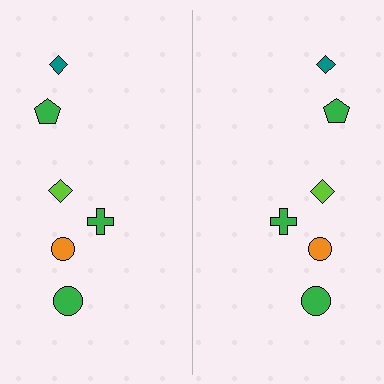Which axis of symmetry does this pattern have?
The pattern has a vertical axis of symmetry running through the center of the image.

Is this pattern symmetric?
Yes, this pattern has bilateral (reflection) symmetry.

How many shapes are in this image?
There are 12 shapes in this image.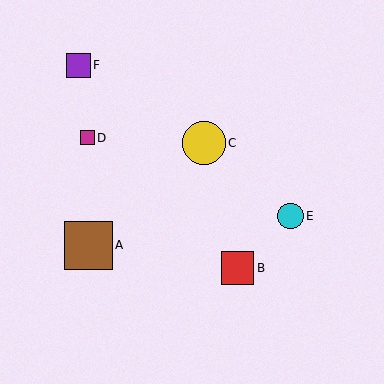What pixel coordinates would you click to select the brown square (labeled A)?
Click at (88, 245) to select the brown square A.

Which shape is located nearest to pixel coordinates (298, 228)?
The cyan circle (labeled E) at (290, 216) is nearest to that location.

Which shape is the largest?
The brown square (labeled A) is the largest.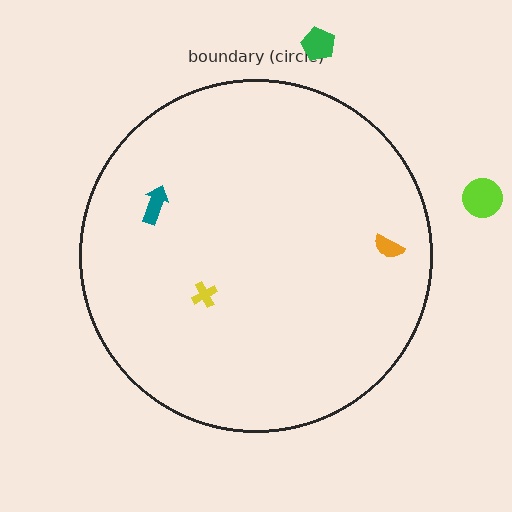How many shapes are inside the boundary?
3 inside, 2 outside.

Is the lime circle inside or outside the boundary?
Outside.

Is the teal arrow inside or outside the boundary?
Inside.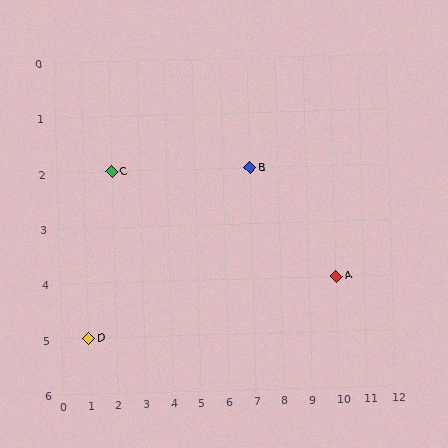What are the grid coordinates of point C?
Point C is at grid coordinates (2, 2).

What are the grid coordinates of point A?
Point A is at grid coordinates (10, 4).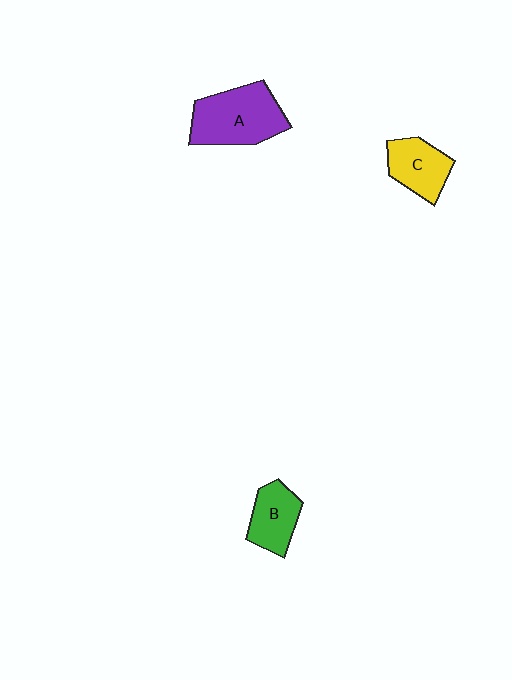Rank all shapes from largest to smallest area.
From largest to smallest: A (purple), C (yellow), B (green).